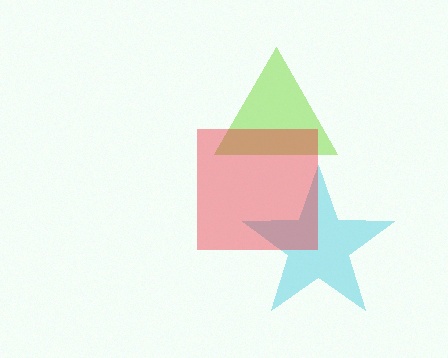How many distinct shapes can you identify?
There are 3 distinct shapes: a lime triangle, a cyan star, a red square.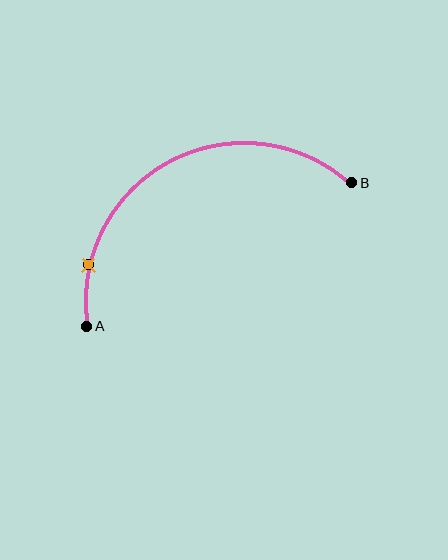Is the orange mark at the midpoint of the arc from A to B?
No. The orange mark lies on the arc but is closer to endpoint A. The arc midpoint would be at the point on the curve equidistant along the arc from both A and B.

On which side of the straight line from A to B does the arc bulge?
The arc bulges above the straight line connecting A and B.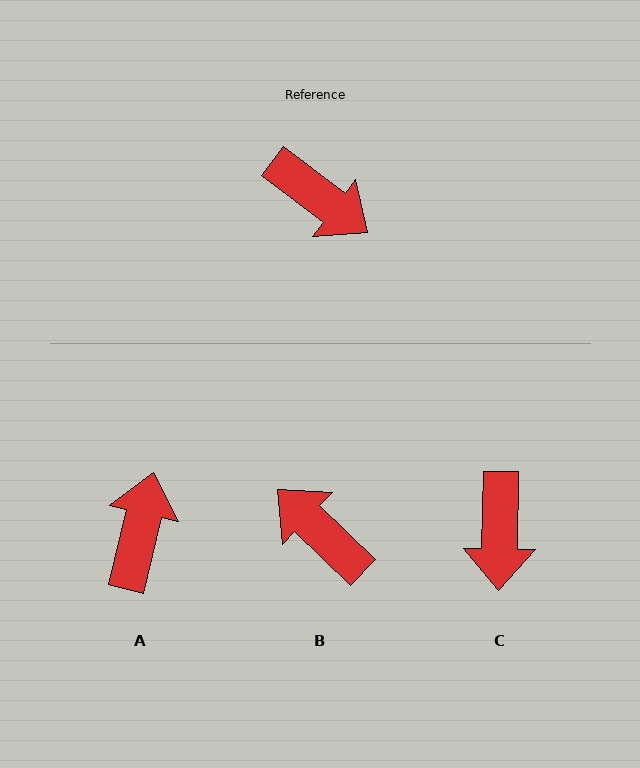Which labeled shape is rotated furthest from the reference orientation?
B, about 173 degrees away.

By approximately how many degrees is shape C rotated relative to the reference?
Approximately 54 degrees clockwise.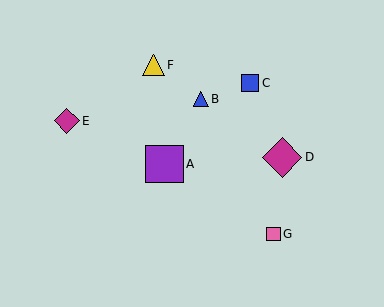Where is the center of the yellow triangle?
The center of the yellow triangle is at (153, 65).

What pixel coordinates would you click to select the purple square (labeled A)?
Click at (164, 164) to select the purple square A.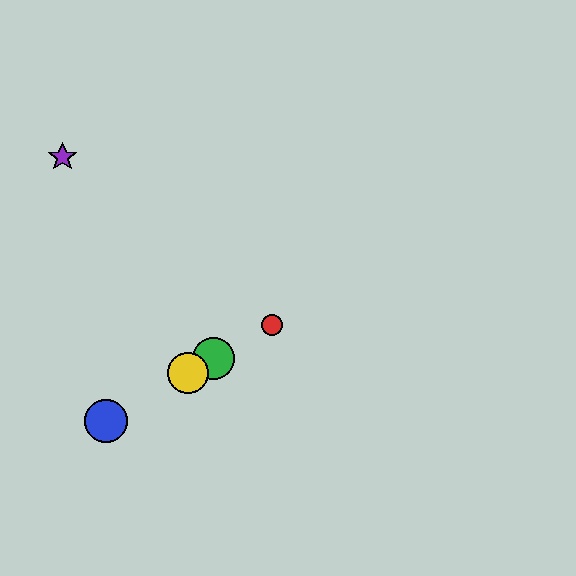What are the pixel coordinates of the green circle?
The green circle is at (214, 358).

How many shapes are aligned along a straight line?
4 shapes (the red circle, the blue circle, the green circle, the yellow circle) are aligned along a straight line.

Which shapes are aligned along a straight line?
The red circle, the blue circle, the green circle, the yellow circle are aligned along a straight line.